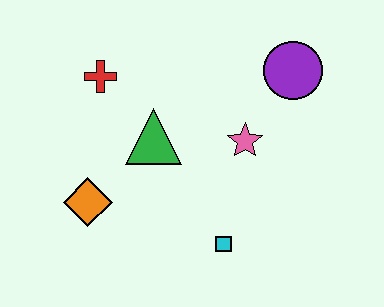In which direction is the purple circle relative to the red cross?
The purple circle is to the right of the red cross.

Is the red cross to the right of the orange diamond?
Yes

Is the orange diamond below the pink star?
Yes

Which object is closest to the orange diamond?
The green triangle is closest to the orange diamond.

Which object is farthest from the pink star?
The orange diamond is farthest from the pink star.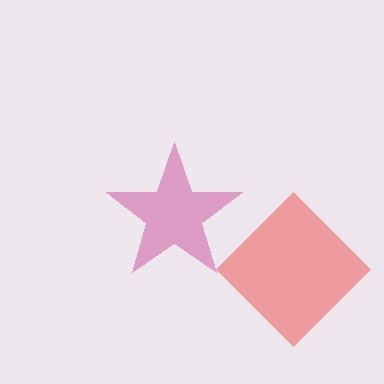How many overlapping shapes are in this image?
There are 2 overlapping shapes in the image.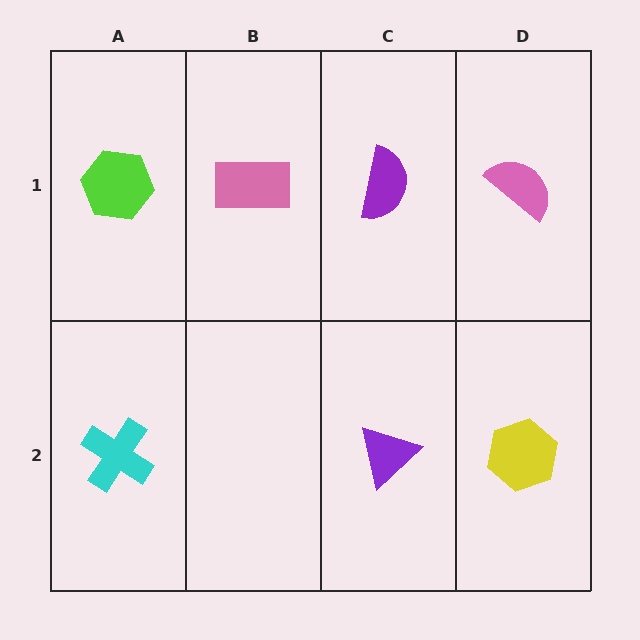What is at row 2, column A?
A cyan cross.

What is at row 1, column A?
A lime hexagon.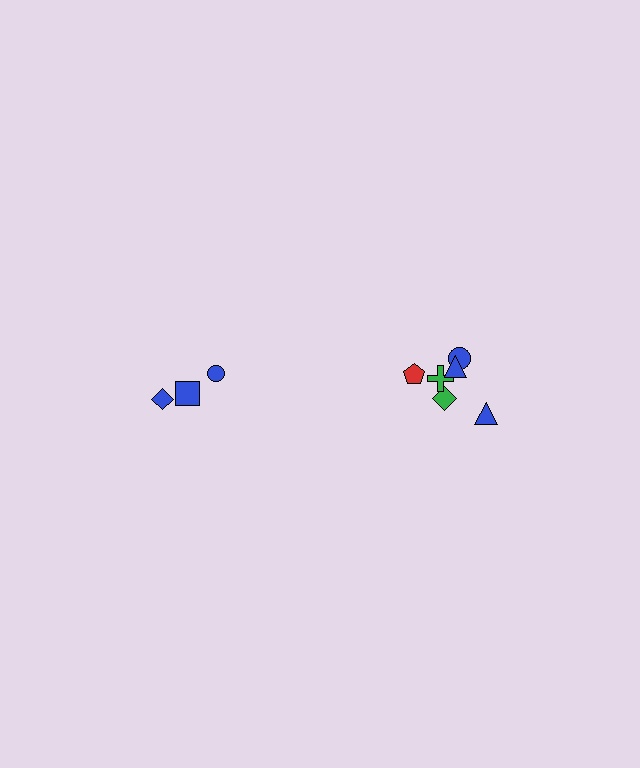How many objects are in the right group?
There are 6 objects.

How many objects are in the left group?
There are 3 objects.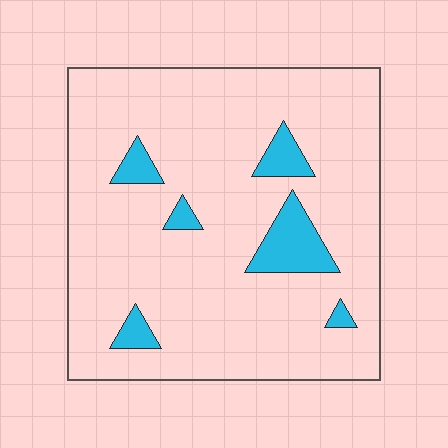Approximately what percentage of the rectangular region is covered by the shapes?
Approximately 10%.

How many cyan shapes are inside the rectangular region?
6.